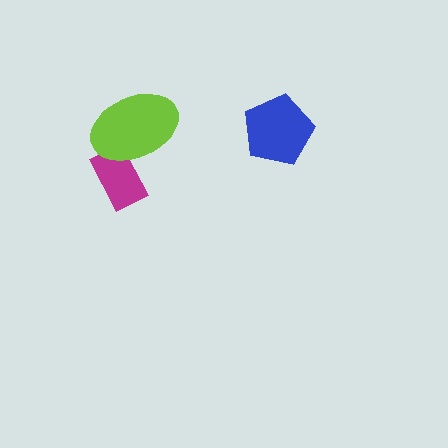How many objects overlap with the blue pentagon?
0 objects overlap with the blue pentagon.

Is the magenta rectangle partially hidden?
Yes, it is partially covered by another shape.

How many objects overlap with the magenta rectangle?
1 object overlaps with the magenta rectangle.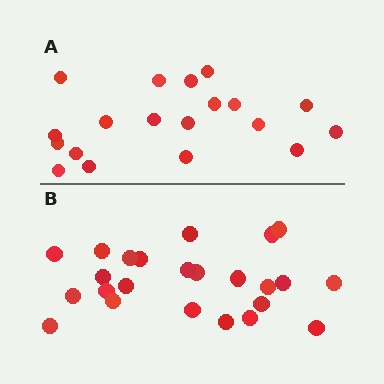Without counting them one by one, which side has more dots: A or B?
Region B (the bottom region) has more dots.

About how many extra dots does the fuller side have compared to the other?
Region B has about 5 more dots than region A.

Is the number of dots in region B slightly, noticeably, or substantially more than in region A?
Region B has noticeably more, but not dramatically so. The ratio is roughly 1.3 to 1.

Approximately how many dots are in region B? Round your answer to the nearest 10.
About 20 dots. (The exact count is 24, which rounds to 20.)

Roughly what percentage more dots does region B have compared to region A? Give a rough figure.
About 25% more.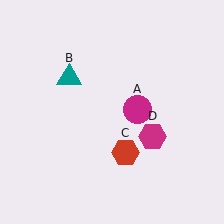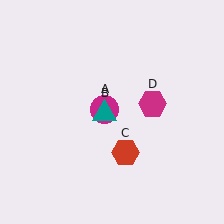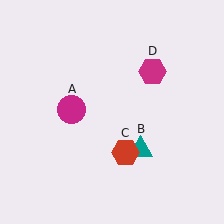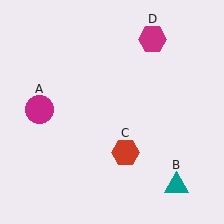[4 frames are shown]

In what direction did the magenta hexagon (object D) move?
The magenta hexagon (object D) moved up.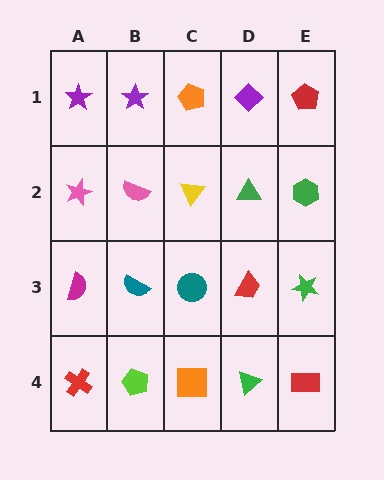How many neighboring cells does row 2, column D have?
4.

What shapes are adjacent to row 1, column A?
A pink star (row 2, column A), a purple star (row 1, column B).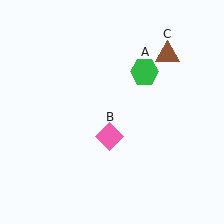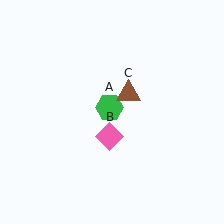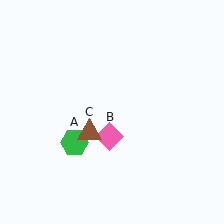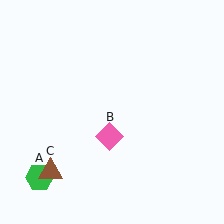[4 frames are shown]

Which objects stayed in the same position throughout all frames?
Pink diamond (object B) remained stationary.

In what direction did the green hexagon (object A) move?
The green hexagon (object A) moved down and to the left.